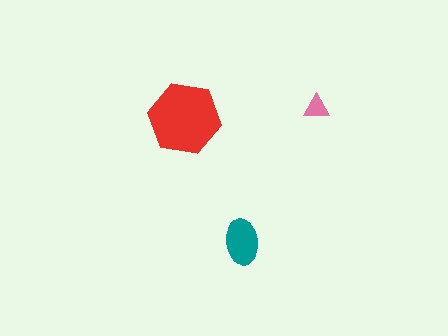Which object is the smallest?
The pink triangle.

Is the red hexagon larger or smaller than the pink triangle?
Larger.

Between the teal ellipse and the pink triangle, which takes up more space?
The teal ellipse.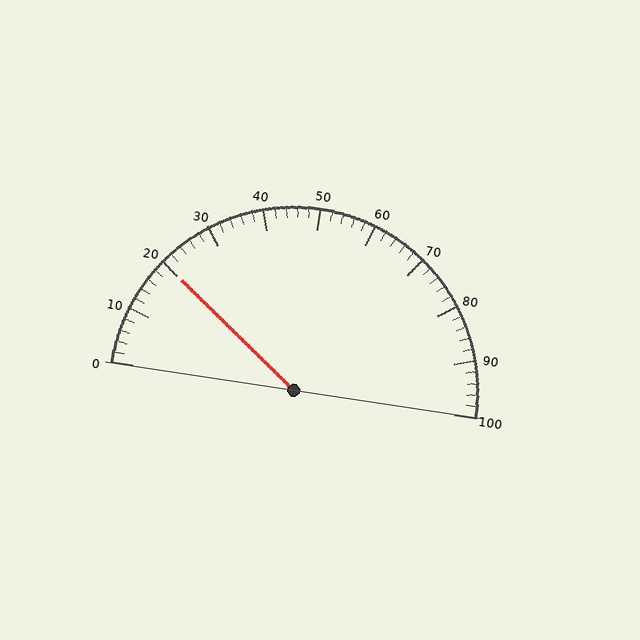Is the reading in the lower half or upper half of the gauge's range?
The reading is in the lower half of the range (0 to 100).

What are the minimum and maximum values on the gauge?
The gauge ranges from 0 to 100.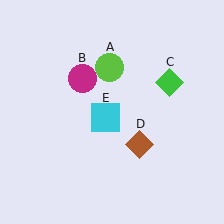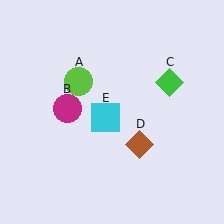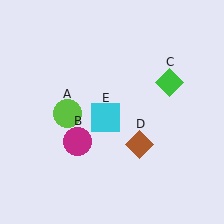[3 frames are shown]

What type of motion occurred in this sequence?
The lime circle (object A), magenta circle (object B) rotated counterclockwise around the center of the scene.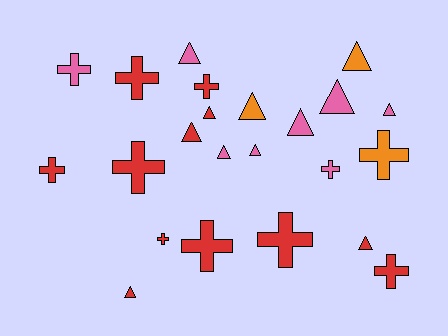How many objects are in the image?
There are 23 objects.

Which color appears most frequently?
Red, with 12 objects.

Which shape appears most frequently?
Triangle, with 12 objects.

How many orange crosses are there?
There is 1 orange cross.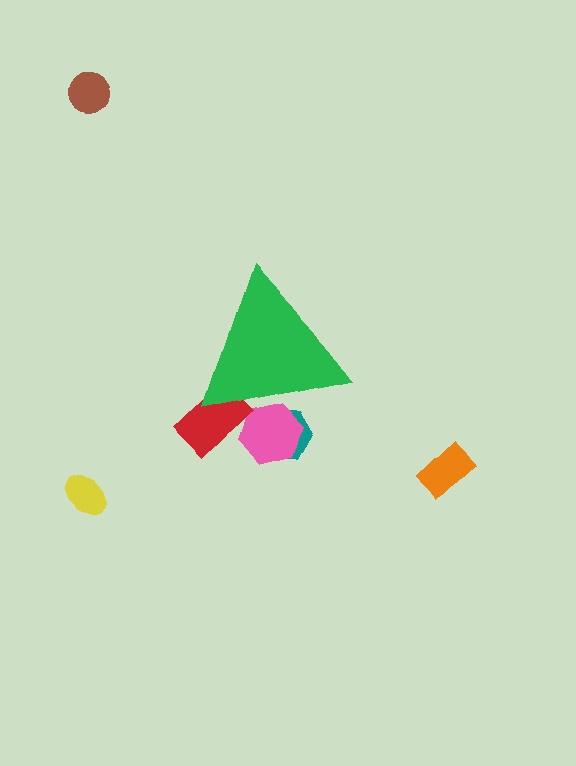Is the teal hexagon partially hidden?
Yes, the teal hexagon is partially hidden behind the green triangle.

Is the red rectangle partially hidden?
Yes, the red rectangle is partially hidden behind the green triangle.